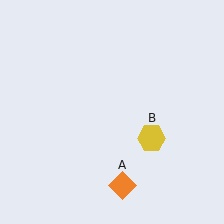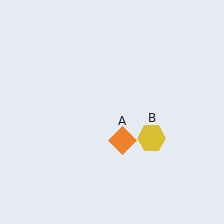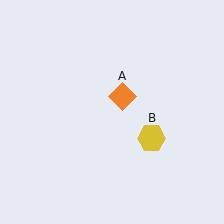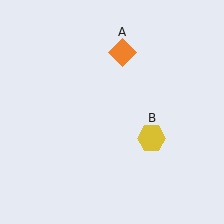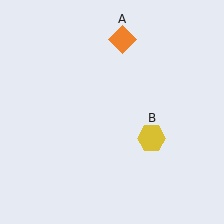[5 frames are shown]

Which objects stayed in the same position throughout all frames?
Yellow hexagon (object B) remained stationary.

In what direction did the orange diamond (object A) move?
The orange diamond (object A) moved up.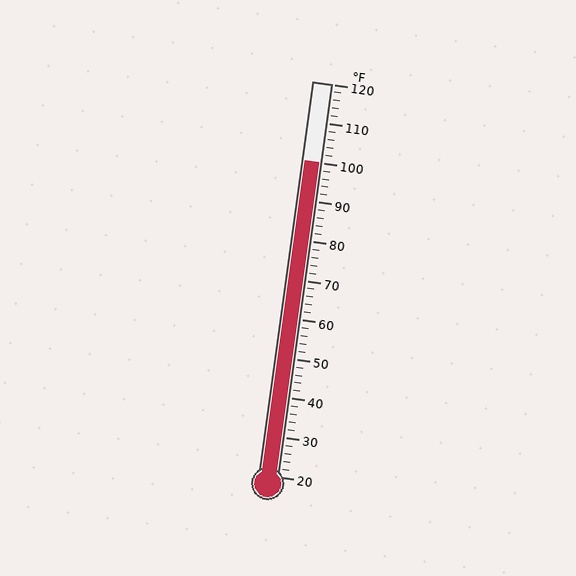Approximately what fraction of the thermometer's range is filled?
The thermometer is filled to approximately 80% of its range.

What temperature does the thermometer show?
The thermometer shows approximately 100°F.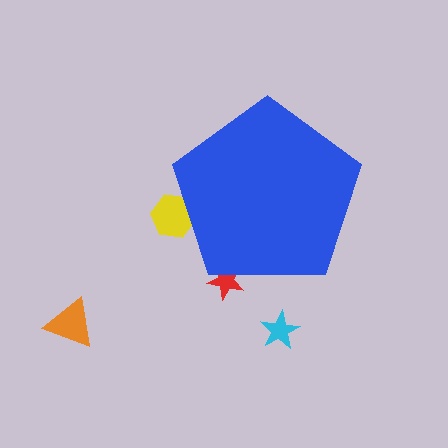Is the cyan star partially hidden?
No, the cyan star is fully visible.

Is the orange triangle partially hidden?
No, the orange triangle is fully visible.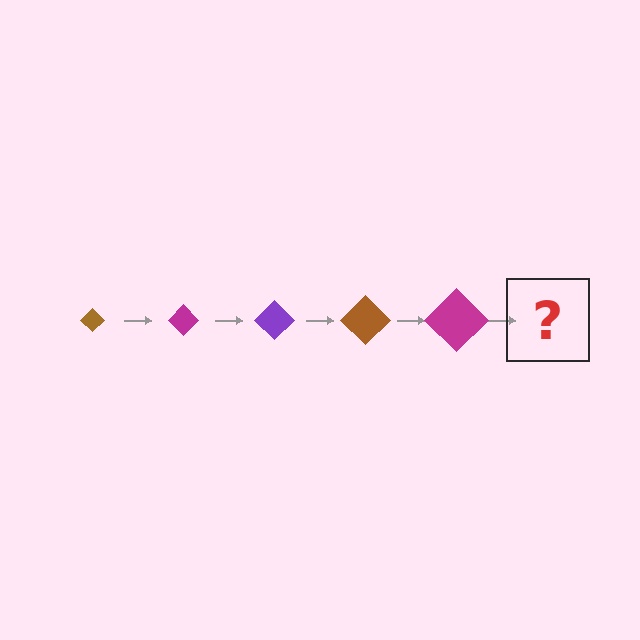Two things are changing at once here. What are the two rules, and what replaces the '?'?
The two rules are that the diamond grows larger each step and the color cycles through brown, magenta, and purple. The '?' should be a purple diamond, larger than the previous one.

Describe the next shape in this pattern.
It should be a purple diamond, larger than the previous one.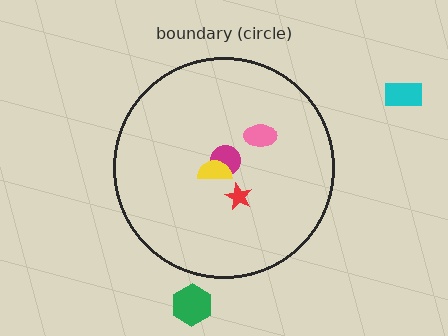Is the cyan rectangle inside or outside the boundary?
Outside.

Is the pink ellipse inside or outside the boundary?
Inside.